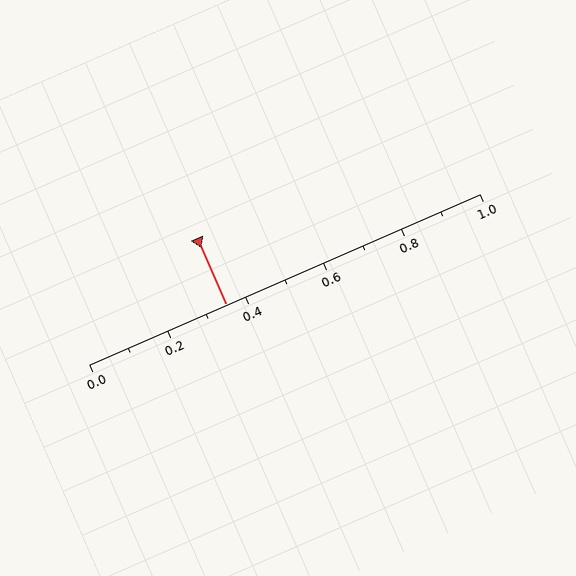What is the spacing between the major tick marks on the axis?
The major ticks are spaced 0.2 apart.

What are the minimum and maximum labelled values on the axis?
The axis runs from 0.0 to 1.0.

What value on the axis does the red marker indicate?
The marker indicates approximately 0.35.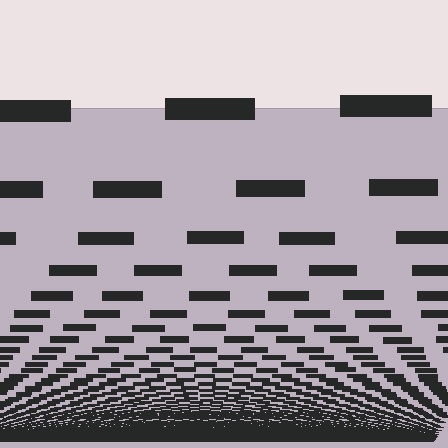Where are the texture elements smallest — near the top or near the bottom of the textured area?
Near the bottom.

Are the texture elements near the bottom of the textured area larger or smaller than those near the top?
Smaller. The gradient is inverted — elements near the bottom are smaller and denser.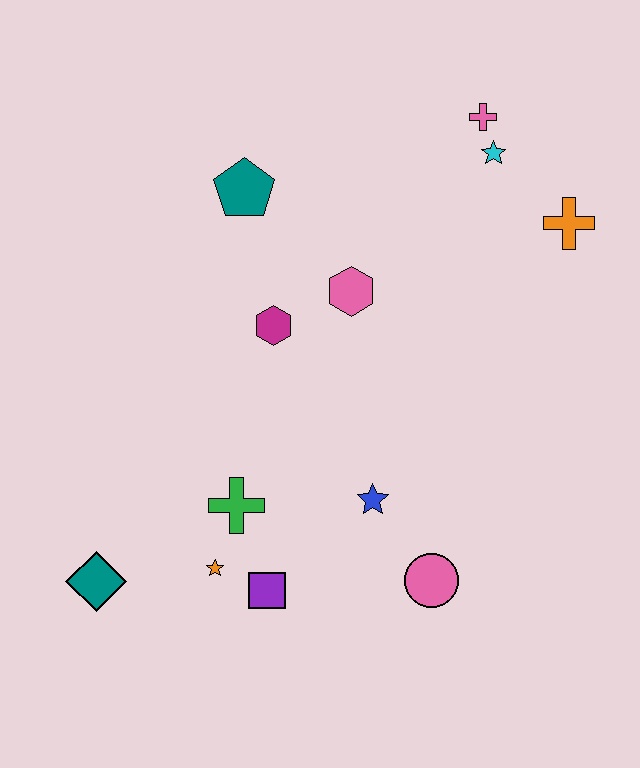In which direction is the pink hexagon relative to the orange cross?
The pink hexagon is to the left of the orange cross.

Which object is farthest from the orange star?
The pink cross is farthest from the orange star.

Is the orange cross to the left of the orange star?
No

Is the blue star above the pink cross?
No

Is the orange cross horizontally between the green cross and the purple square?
No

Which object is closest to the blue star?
The pink circle is closest to the blue star.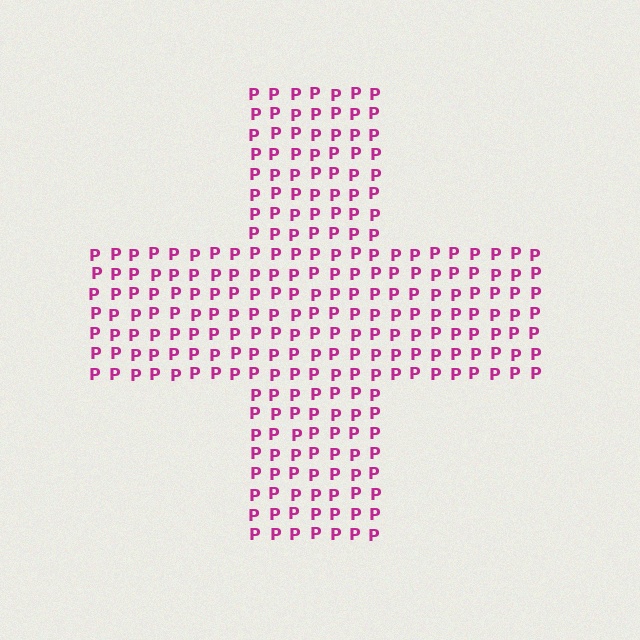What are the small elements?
The small elements are letter P's.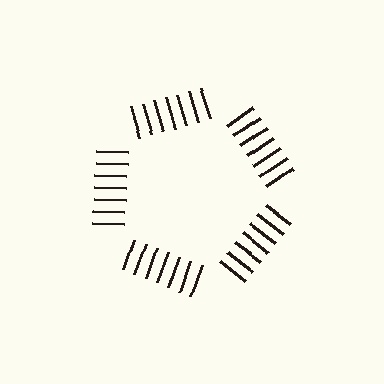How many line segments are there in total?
35 — 7 along each of the 5 edges.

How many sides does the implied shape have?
5 sides — the line-ends trace a pentagon.